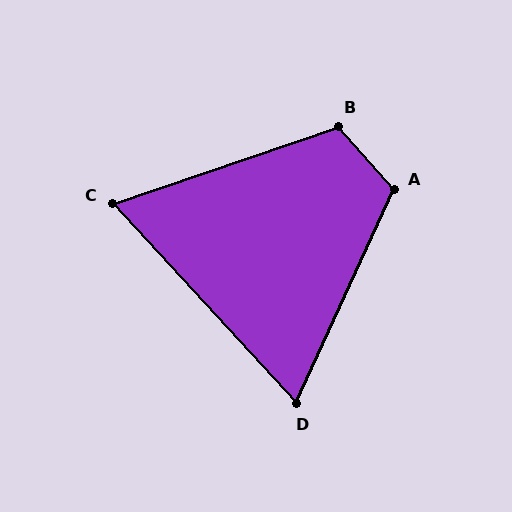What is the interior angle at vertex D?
Approximately 67 degrees (acute).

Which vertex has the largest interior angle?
A, at approximately 114 degrees.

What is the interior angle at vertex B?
Approximately 113 degrees (obtuse).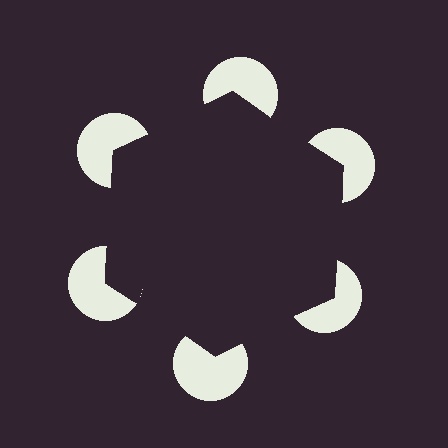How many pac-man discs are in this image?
There are 6 — one at each vertex of the illusory hexagon.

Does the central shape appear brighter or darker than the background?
It typically appears slightly darker than the background, even though no actual brightness change is drawn.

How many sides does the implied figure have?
6 sides.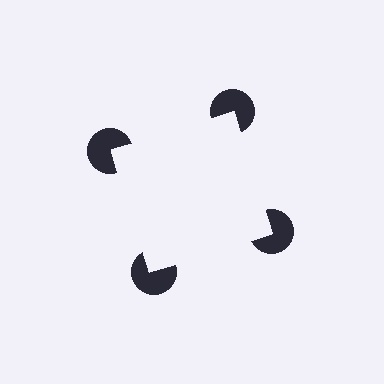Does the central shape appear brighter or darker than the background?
It typically appears slightly brighter than the background, even though no actual brightness change is drawn.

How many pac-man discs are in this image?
There are 4 — one at each vertex of the illusory square.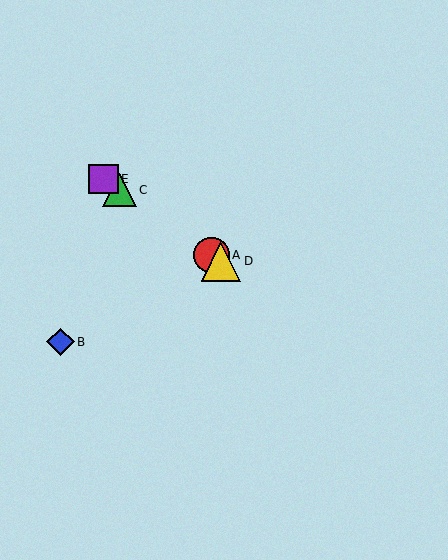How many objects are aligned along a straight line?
4 objects (A, C, D, E) are aligned along a straight line.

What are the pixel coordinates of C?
Object C is at (119, 190).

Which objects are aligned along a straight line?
Objects A, C, D, E are aligned along a straight line.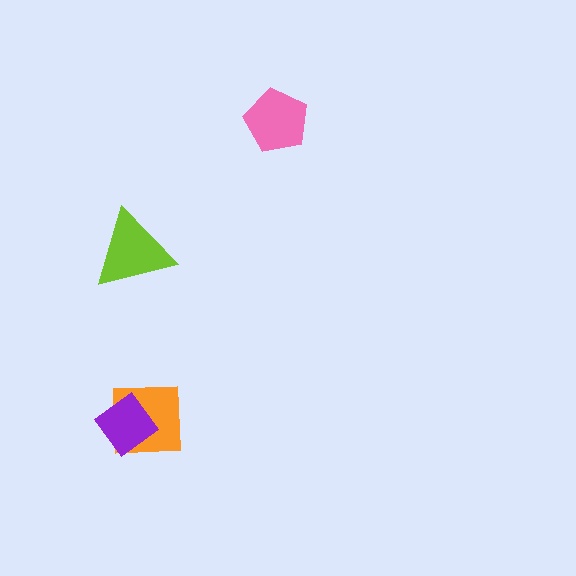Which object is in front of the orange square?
The purple diamond is in front of the orange square.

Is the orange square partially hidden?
Yes, it is partially covered by another shape.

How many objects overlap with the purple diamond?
1 object overlaps with the purple diamond.